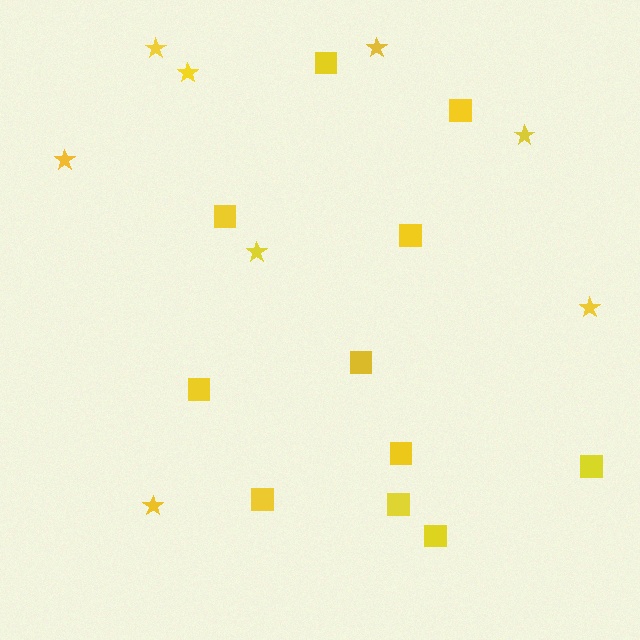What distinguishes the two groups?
There are 2 groups: one group of squares (11) and one group of stars (8).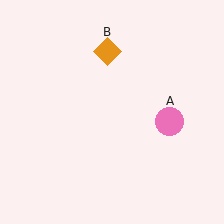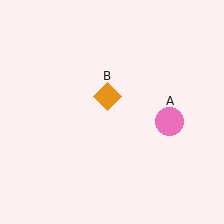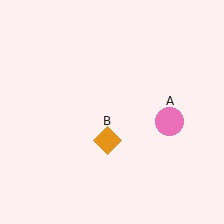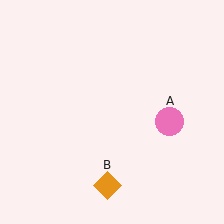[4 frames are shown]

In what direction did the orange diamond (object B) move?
The orange diamond (object B) moved down.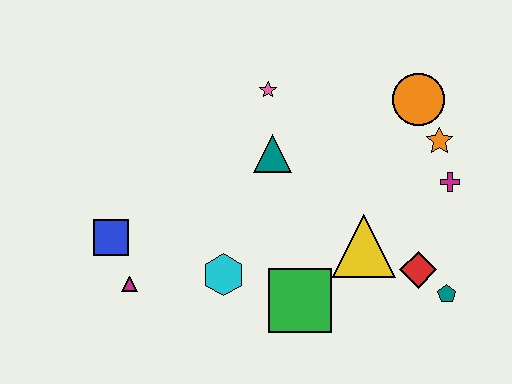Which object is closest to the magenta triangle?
The blue square is closest to the magenta triangle.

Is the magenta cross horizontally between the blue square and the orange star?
No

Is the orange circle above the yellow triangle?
Yes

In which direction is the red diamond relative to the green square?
The red diamond is to the right of the green square.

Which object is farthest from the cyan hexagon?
The orange circle is farthest from the cyan hexagon.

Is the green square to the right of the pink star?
Yes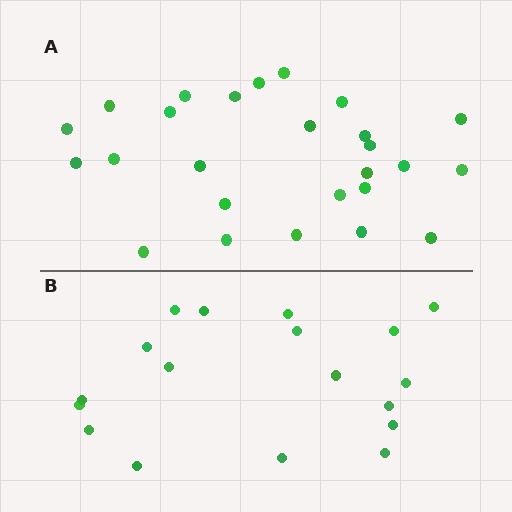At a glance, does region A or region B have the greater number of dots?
Region A (the top region) has more dots.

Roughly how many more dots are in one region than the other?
Region A has roughly 8 or so more dots than region B.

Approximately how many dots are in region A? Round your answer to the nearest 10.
About 30 dots. (The exact count is 26, which rounds to 30.)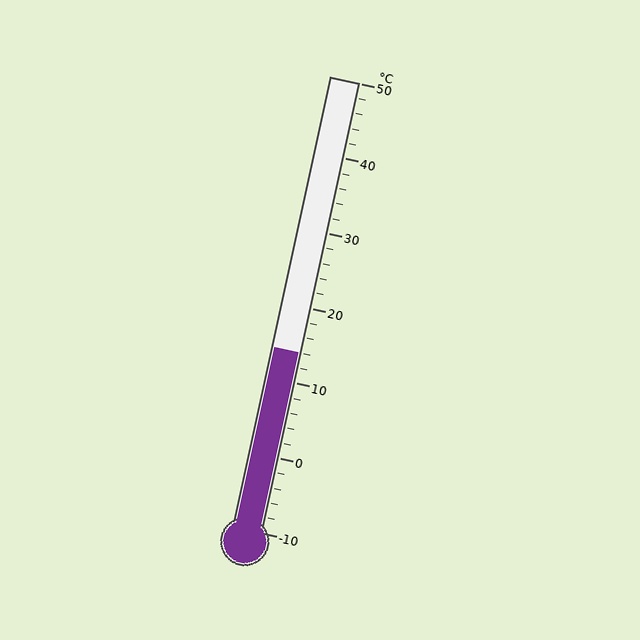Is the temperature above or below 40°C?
The temperature is below 40°C.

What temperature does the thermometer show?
The thermometer shows approximately 14°C.